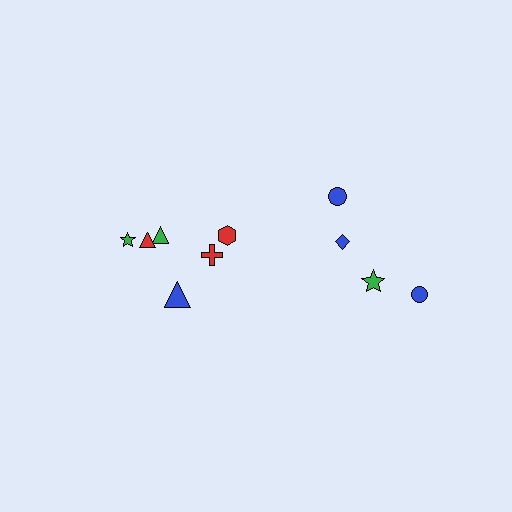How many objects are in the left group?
There are 6 objects.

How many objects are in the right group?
There are 4 objects.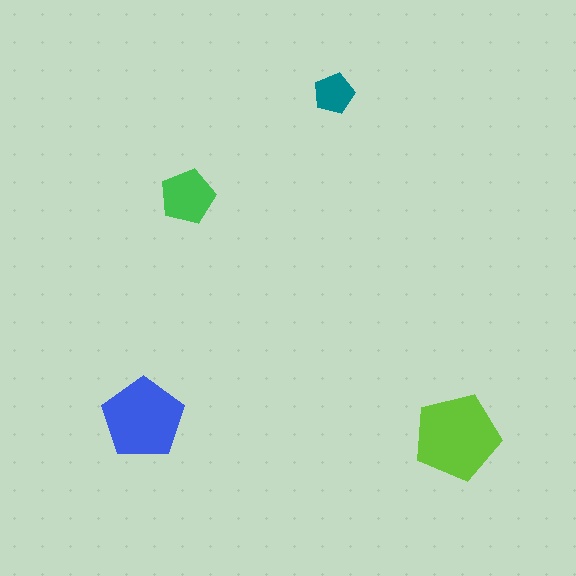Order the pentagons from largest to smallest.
the lime one, the blue one, the green one, the teal one.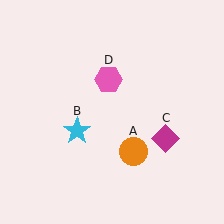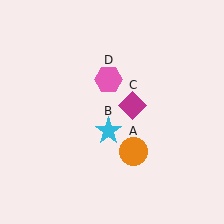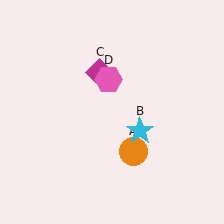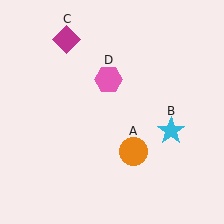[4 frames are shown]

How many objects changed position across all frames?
2 objects changed position: cyan star (object B), magenta diamond (object C).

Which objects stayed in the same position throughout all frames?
Orange circle (object A) and pink hexagon (object D) remained stationary.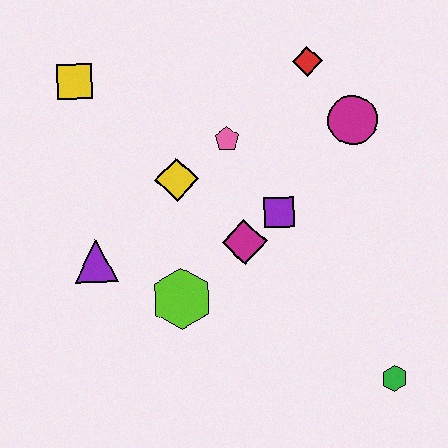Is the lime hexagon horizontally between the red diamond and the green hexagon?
No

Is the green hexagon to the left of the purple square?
No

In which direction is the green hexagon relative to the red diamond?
The green hexagon is below the red diamond.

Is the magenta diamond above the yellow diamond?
No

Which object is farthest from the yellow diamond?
The green hexagon is farthest from the yellow diamond.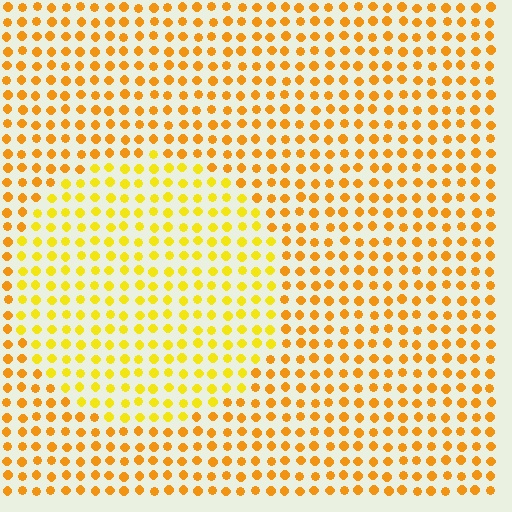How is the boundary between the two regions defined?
The boundary is defined purely by a slight shift in hue (about 22 degrees). Spacing, size, and orientation are identical on both sides.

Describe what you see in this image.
The image is filled with small orange elements in a uniform arrangement. A circle-shaped region is visible where the elements are tinted to a slightly different hue, forming a subtle color boundary.